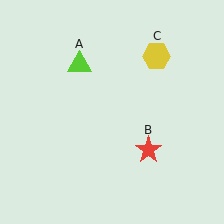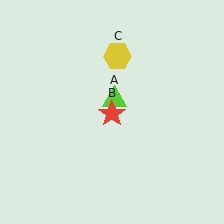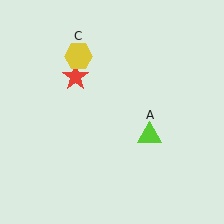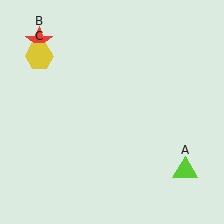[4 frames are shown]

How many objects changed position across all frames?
3 objects changed position: lime triangle (object A), red star (object B), yellow hexagon (object C).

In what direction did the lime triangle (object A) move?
The lime triangle (object A) moved down and to the right.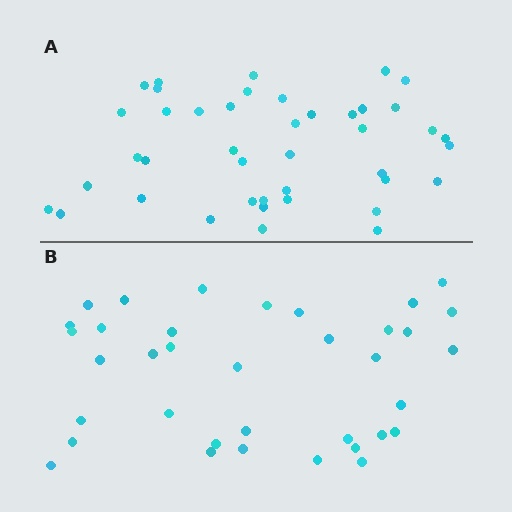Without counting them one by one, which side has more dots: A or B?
Region A (the top region) has more dots.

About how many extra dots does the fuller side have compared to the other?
Region A has about 6 more dots than region B.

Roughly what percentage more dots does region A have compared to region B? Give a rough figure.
About 15% more.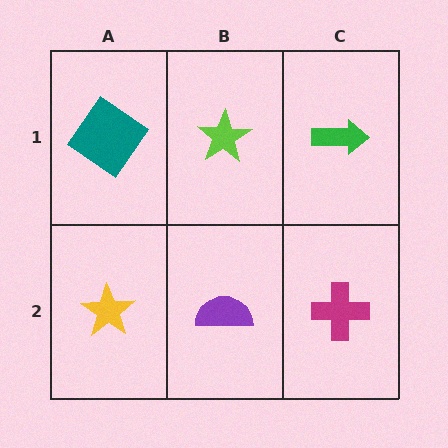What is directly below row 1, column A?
A yellow star.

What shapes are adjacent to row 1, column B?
A purple semicircle (row 2, column B), a teal diamond (row 1, column A), a green arrow (row 1, column C).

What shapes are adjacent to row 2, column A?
A teal diamond (row 1, column A), a purple semicircle (row 2, column B).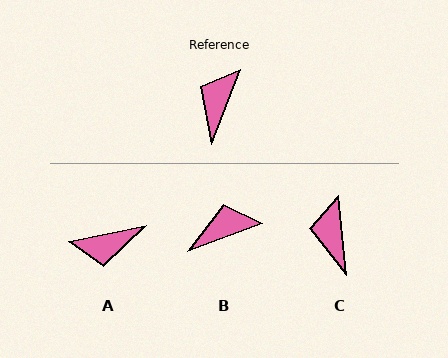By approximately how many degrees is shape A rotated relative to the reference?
Approximately 123 degrees counter-clockwise.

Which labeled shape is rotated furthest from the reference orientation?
A, about 123 degrees away.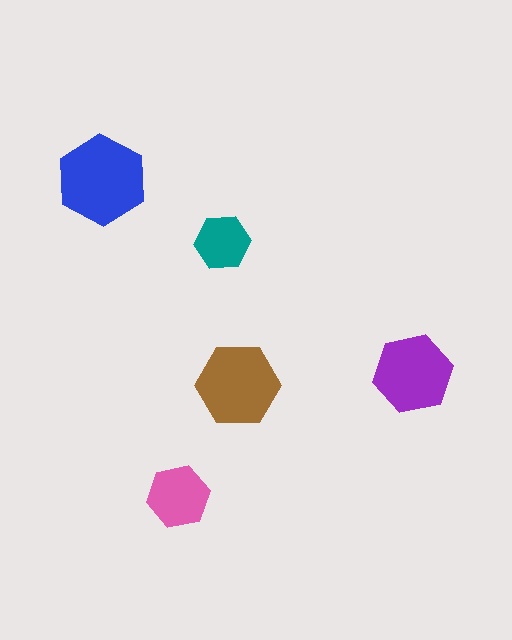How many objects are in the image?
There are 5 objects in the image.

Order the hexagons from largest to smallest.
the blue one, the brown one, the purple one, the pink one, the teal one.